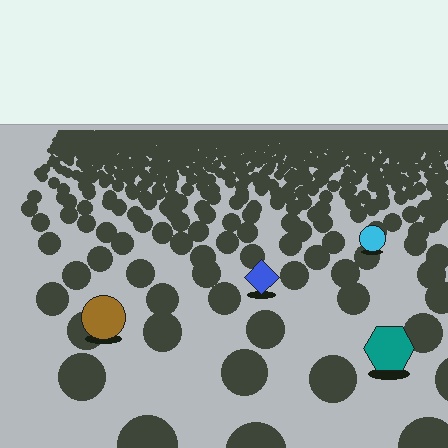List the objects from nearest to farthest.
From nearest to farthest: the teal hexagon, the brown circle, the blue diamond, the cyan circle.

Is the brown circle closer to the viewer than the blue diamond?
Yes. The brown circle is closer — you can tell from the texture gradient: the ground texture is coarser near it.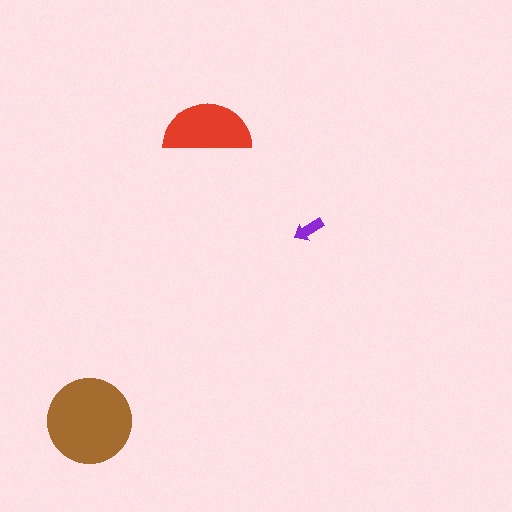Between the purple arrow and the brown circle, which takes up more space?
The brown circle.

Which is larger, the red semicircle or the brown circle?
The brown circle.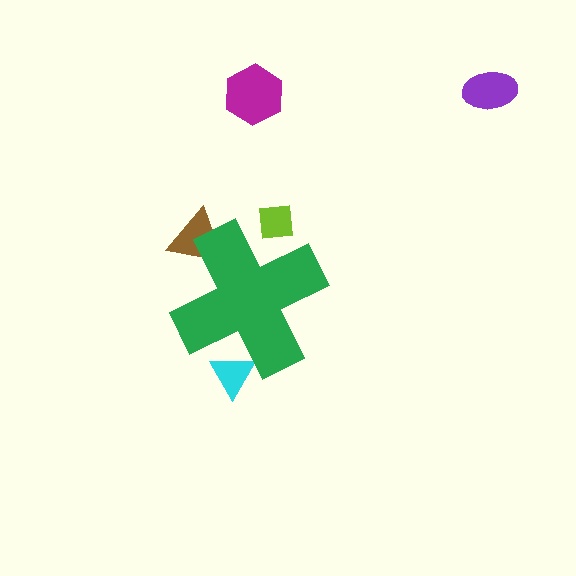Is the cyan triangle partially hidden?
Yes, the cyan triangle is partially hidden behind the green cross.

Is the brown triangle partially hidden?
Yes, the brown triangle is partially hidden behind the green cross.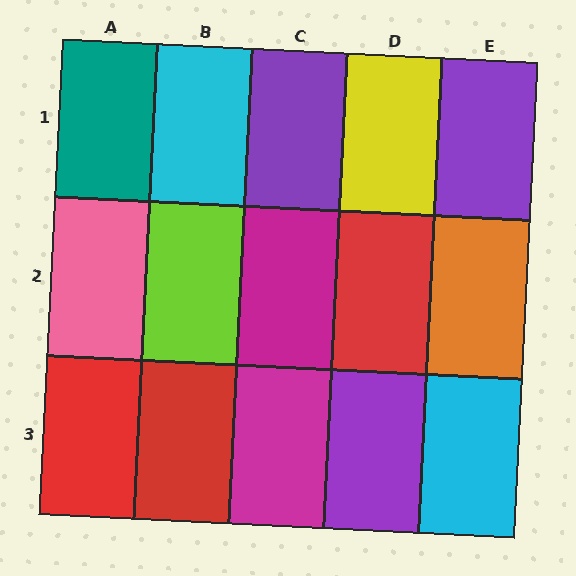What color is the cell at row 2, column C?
Magenta.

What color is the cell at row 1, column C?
Purple.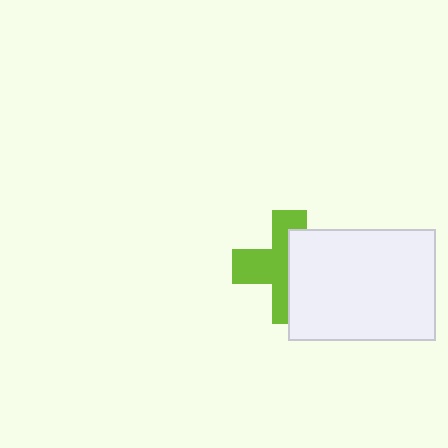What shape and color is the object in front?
The object in front is a white rectangle.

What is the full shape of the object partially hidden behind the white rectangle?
The partially hidden object is a lime cross.